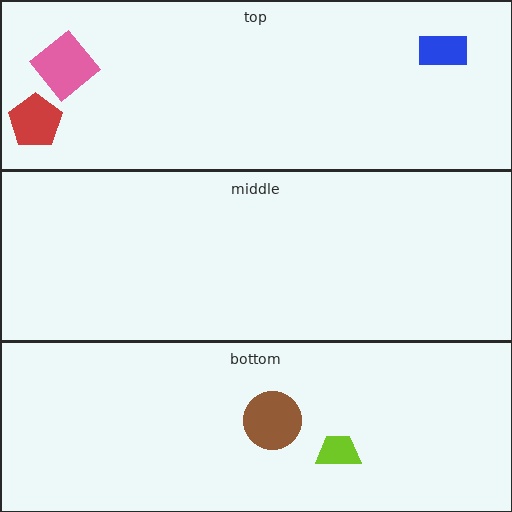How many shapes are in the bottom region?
2.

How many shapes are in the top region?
3.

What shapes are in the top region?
The red pentagon, the pink diamond, the blue rectangle.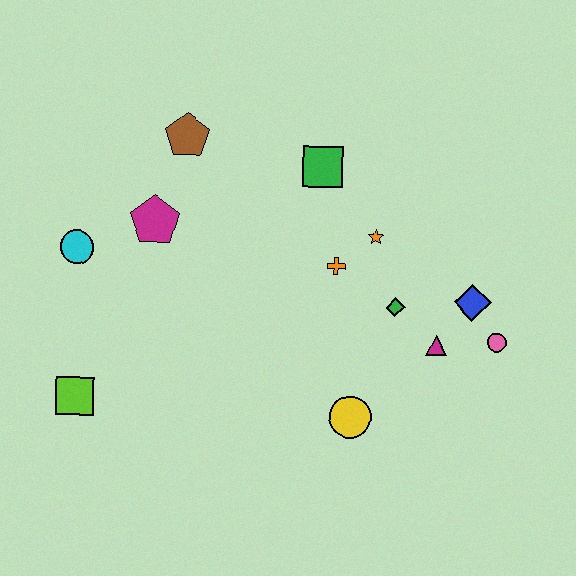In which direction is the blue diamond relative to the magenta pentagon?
The blue diamond is to the right of the magenta pentagon.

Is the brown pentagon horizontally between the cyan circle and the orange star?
Yes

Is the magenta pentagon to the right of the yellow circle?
No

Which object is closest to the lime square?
The cyan circle is closest to the lime square.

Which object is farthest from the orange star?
The lime square is farthest from the orange star.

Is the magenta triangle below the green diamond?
Yes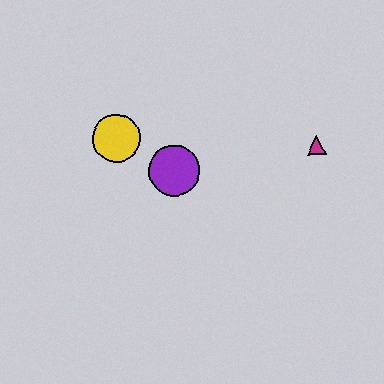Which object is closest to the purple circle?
The yellow circle is closest to the purple circle.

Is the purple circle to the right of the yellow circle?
Yes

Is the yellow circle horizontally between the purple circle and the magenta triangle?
No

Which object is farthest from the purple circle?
The magenta triangle is farthest from the purple circle.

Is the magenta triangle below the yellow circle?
Yes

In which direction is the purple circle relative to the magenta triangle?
The purple circle is to the left of the magenta triangle.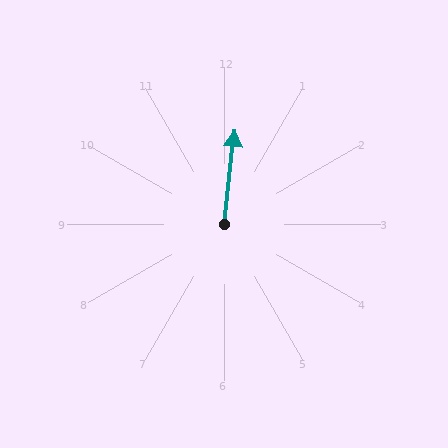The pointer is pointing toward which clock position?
Roughly 12 o'clock.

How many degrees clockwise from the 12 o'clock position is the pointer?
Approximately 7 degrees.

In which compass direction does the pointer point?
North.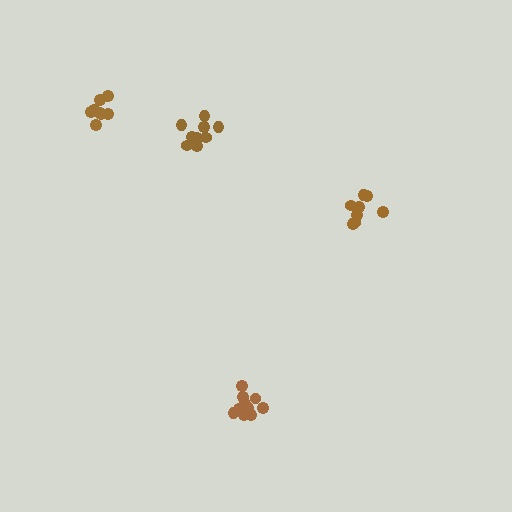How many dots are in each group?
Group 1: 9 dots, Group 2: 10 dots, Group 3: 9 dots, Group 4: 9 dots (37 total).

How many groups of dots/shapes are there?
There are 4 groups.